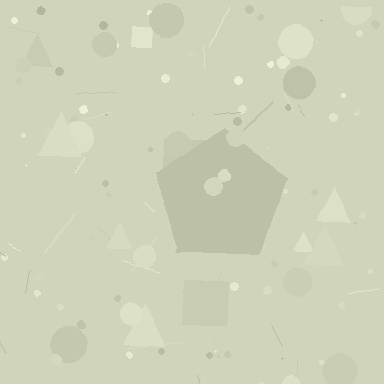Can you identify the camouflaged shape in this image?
The camouflaged shape is a pentagon.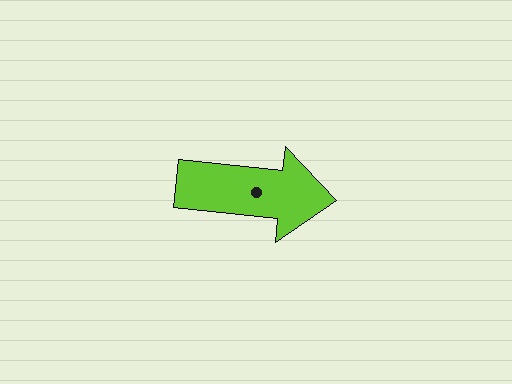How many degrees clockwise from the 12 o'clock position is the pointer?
Approximately 96 degrees.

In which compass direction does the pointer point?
East.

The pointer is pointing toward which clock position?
Roughly 3 o'clock.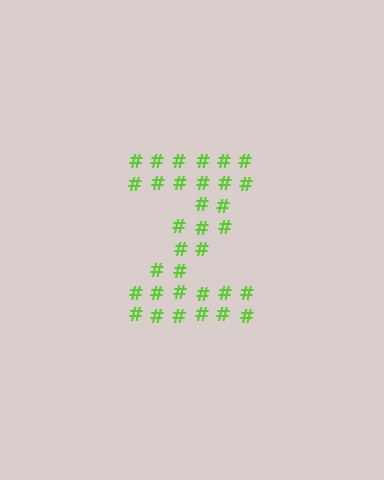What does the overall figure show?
The overall figure shows the letter Z.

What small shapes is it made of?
It is made of small hash symbols.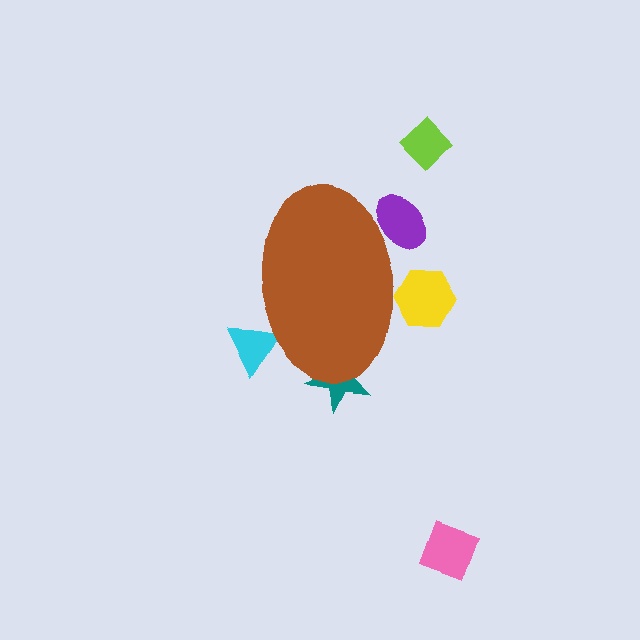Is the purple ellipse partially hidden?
Yes, the purple ellipse is partially hidden behind the brown ellipse.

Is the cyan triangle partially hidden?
Yes, the cyan triangle is partially hidden behind the brown ellipse.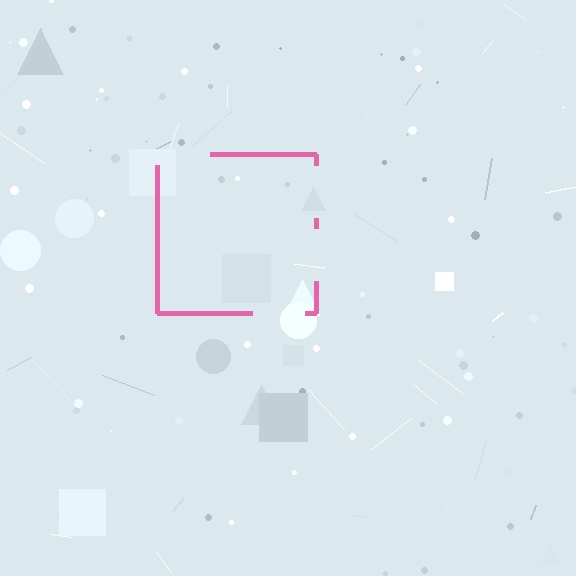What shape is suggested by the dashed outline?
The dashed outline suggests a square.